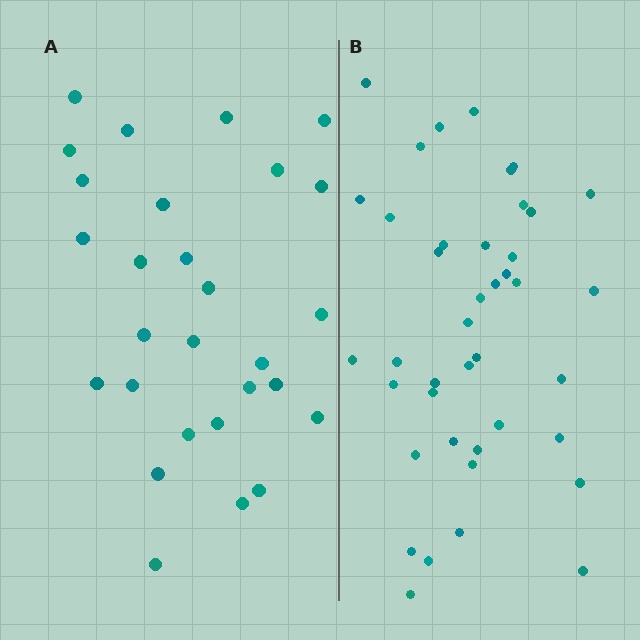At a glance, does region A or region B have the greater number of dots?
Region B (the right region) has more dots.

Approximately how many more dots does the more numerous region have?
Region B has approximately 15 more dots than region A.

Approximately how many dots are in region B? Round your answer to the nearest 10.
About 40 dots. (The exact count is 41, which rounds to 40.)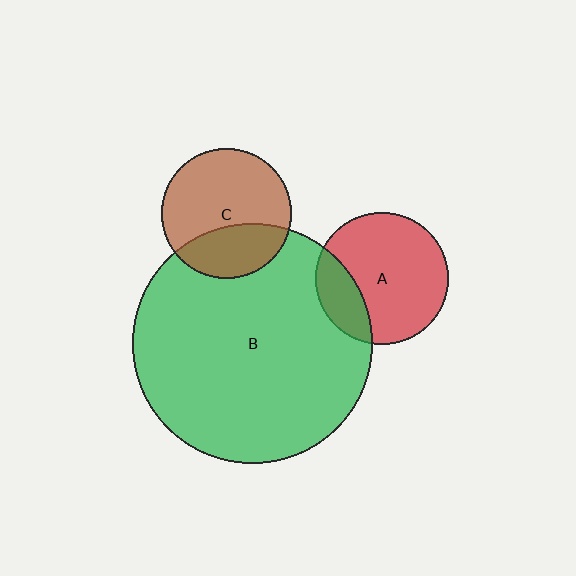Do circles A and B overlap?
Yes.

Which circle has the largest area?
Circle B (green).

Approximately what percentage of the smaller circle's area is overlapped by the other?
Approximately 25%.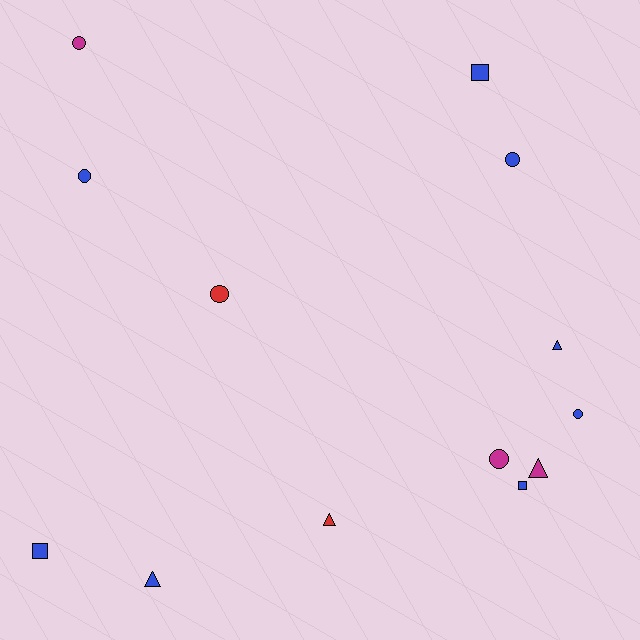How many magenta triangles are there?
There is 1 magenta triangle.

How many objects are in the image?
There are 13 objects.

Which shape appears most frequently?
Circle, with 6 objects.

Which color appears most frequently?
Blue, with 8 objects.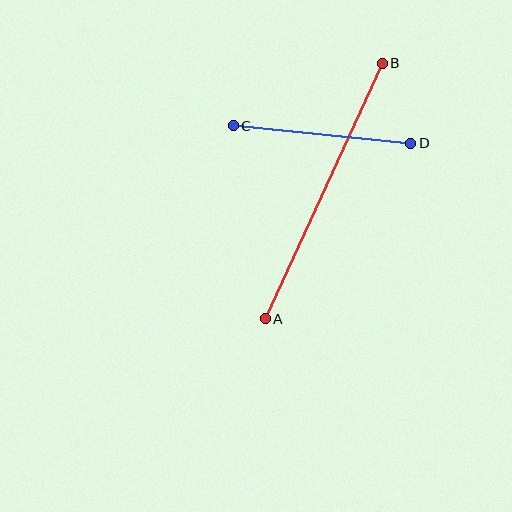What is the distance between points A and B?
The distance is approximately 281 pixels.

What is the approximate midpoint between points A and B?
The midpoint is at approximately (324, 191) pixels.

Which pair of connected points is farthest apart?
Points A and B are farthest apart.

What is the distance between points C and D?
The distance is approximately 178 pixels.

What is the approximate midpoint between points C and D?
The midpoint is at approximately (322, 134) pixels.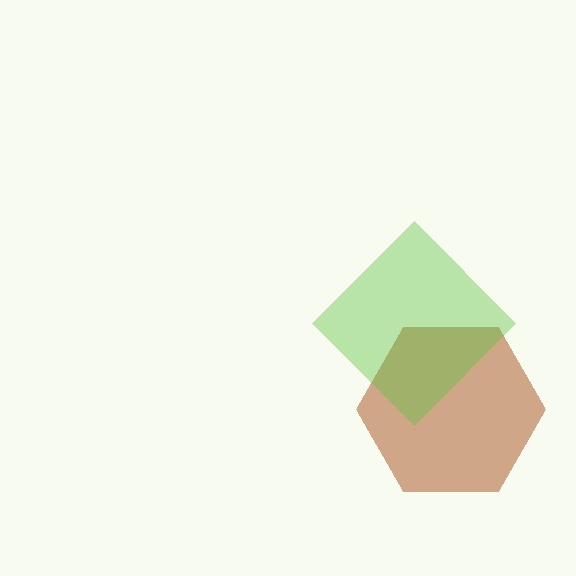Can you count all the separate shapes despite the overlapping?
Yes, there are 2 separate shapes.